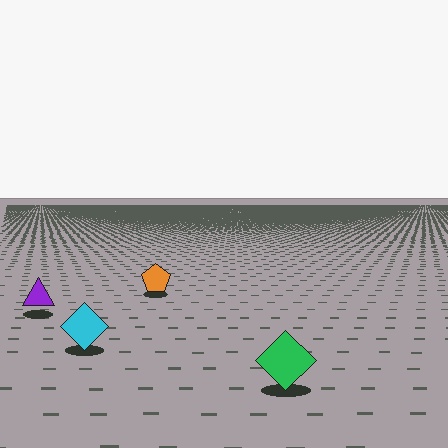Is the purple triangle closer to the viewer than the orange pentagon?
Yes. The purple triangle is closer — you can tell from the texture gradient: the ground texture is coarser near it.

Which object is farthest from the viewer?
The orange pentagon is farthest from the viewer. It appears smaller and the ground texture around it is denser.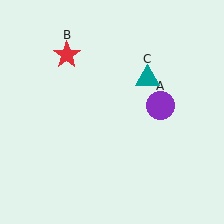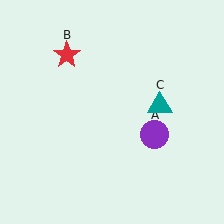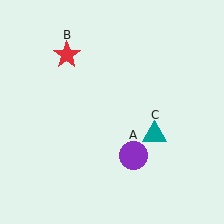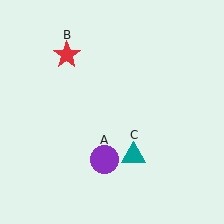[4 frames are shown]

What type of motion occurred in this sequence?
The purple circle (object A), teal triangle (object C) rotated clockwise around the center of the scene.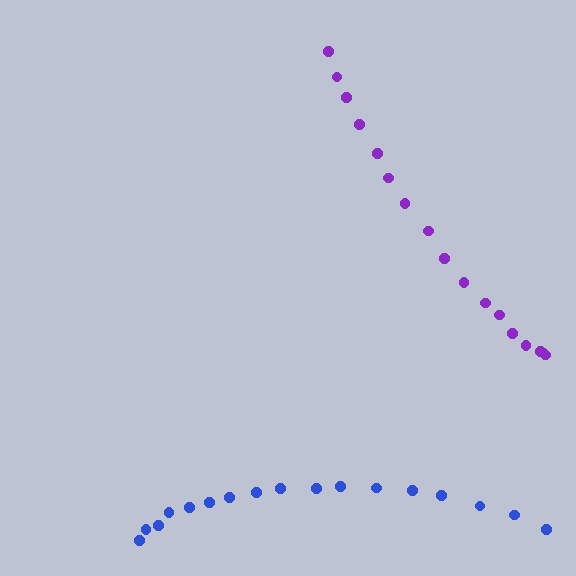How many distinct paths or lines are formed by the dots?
There are 2 distinct paths.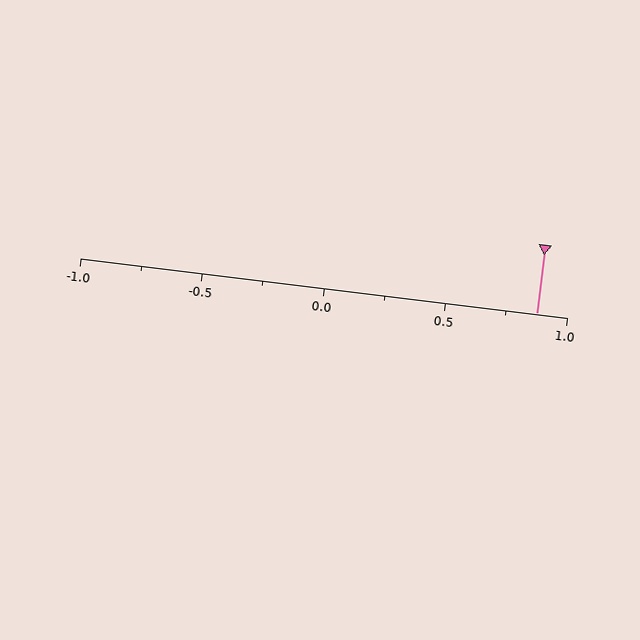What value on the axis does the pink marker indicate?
The marker indicates approximately 0.88.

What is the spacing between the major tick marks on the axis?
The major ticks are spaced 0.5 apart.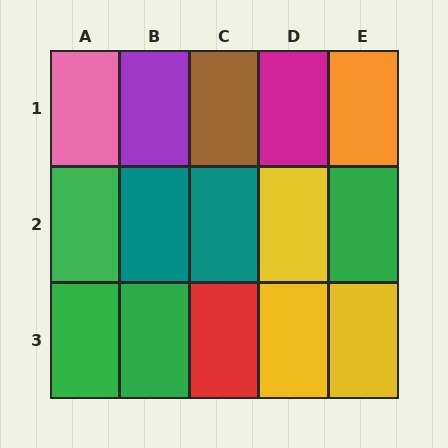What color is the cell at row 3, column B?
Green.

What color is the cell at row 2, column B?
Teal.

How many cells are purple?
1 cell is purple.